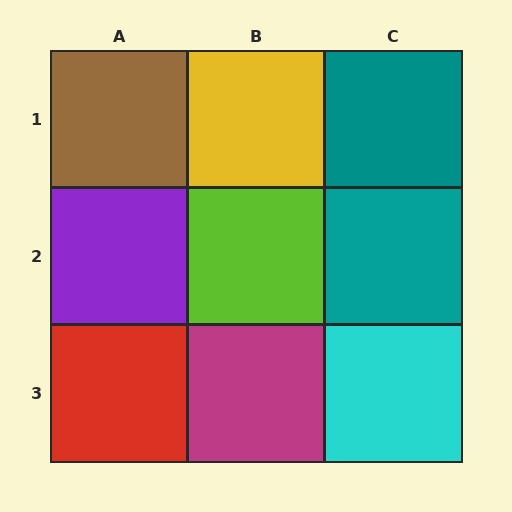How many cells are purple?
1 cell is purple.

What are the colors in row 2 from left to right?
Purple, lime, teal.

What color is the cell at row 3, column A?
Red.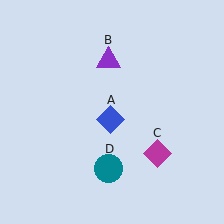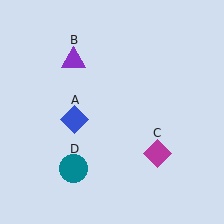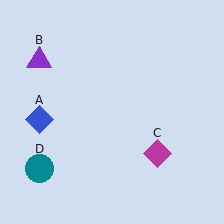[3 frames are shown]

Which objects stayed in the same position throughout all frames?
Magenta diamond (object C) remained stationary.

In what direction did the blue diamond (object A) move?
The blue diamond (object A) moved left.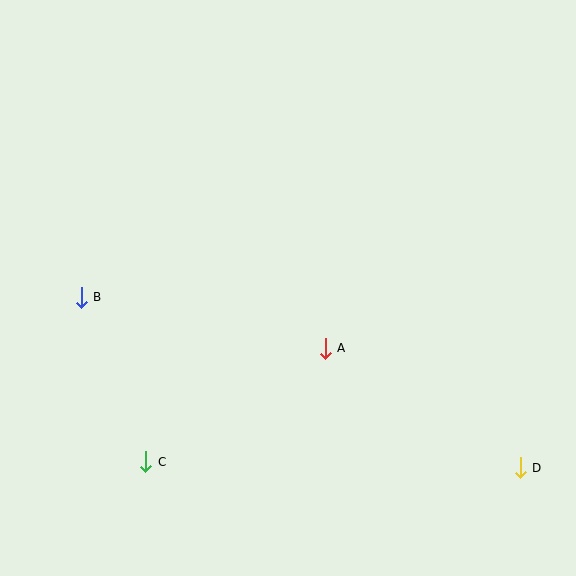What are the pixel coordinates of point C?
Point C is at (146, 462).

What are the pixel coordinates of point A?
Point A is at (325, 348).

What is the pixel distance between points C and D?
The distance between C and D is 375 pixels.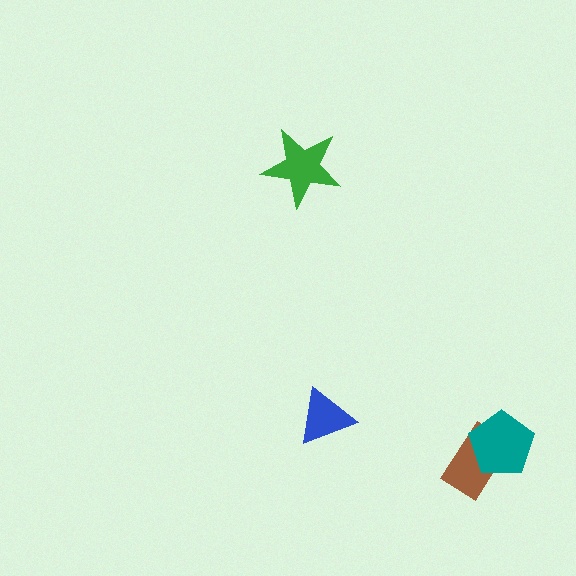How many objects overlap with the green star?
0 objects overlap with the green star.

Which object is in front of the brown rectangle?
The teal pentagon is in front of the brown rectangle.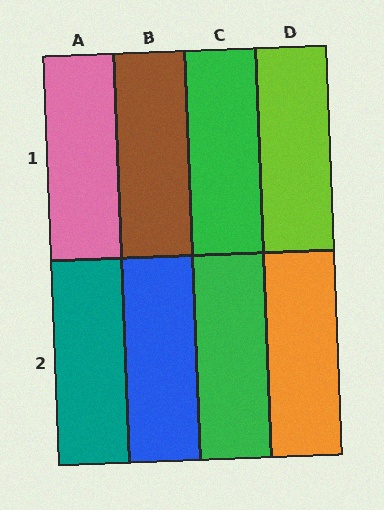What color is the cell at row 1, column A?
Pink.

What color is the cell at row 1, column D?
Lime.